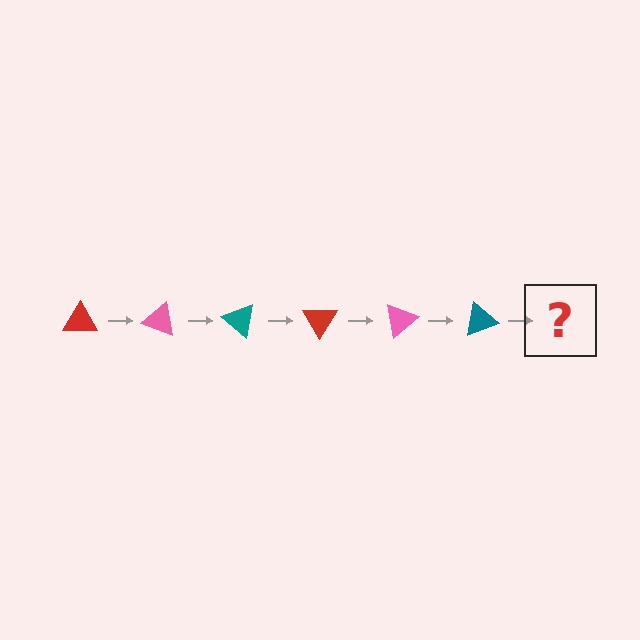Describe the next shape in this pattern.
It should be a red triangle, rotated 120 degrees from the start.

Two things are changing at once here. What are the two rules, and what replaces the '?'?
The two rules are that it rotates 20 degrees each step and the color cycles through red, pink, and teal. The '?' should be a red triangle, rotated 120 degrees from the start.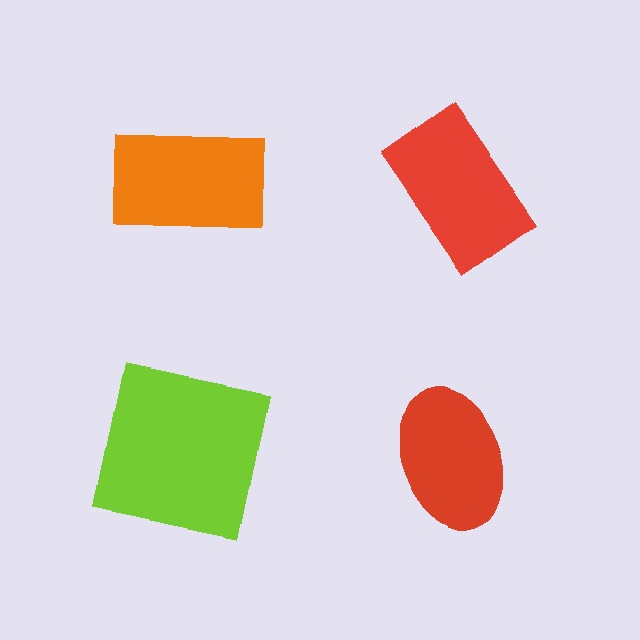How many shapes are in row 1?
2 shapes.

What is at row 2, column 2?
A red ellipse.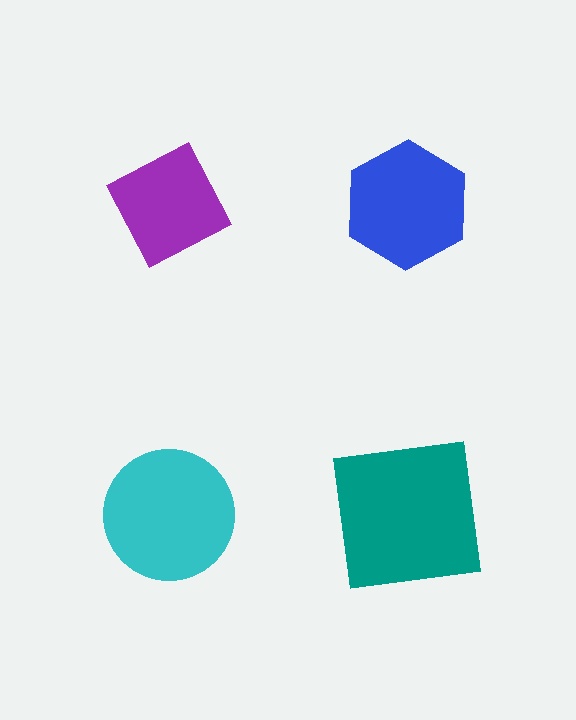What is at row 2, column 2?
A teal square.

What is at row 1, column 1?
A purple diamond.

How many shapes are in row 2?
2 shapes.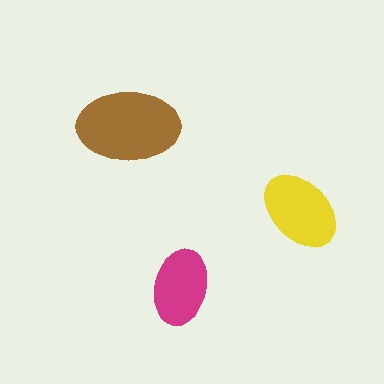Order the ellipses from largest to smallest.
the brown one, the yellow one, the magenta one.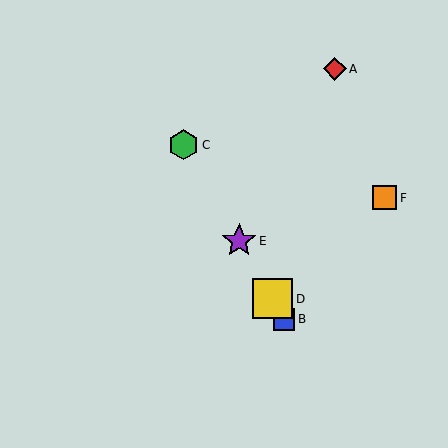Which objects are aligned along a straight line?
Objects B, C, D, E are aligned along a straight line.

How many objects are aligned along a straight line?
4 objects (B, C, D, E) are aligned along a straight line.